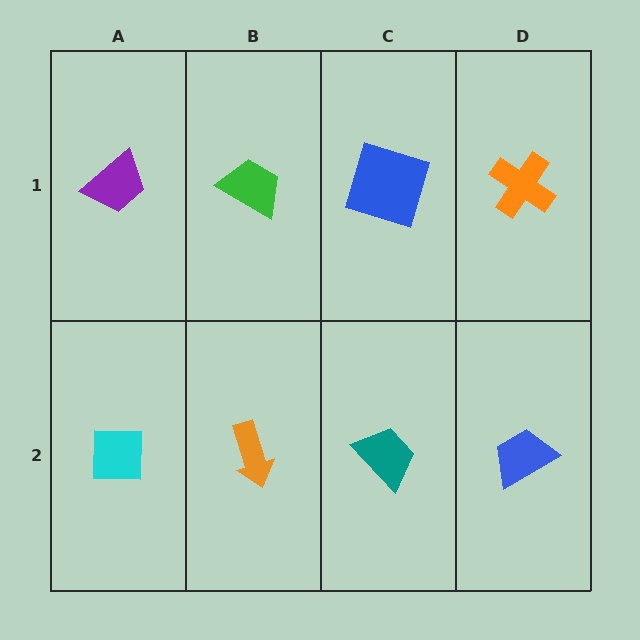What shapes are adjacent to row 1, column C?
A teal trapezoid (row 2, column C), a green trapezoid (row 1, column B), an orange cross (row 1, column D).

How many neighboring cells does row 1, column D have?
2.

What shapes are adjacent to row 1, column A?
A cyan square (row 2, column A), a green trapezoid (row 1, column B).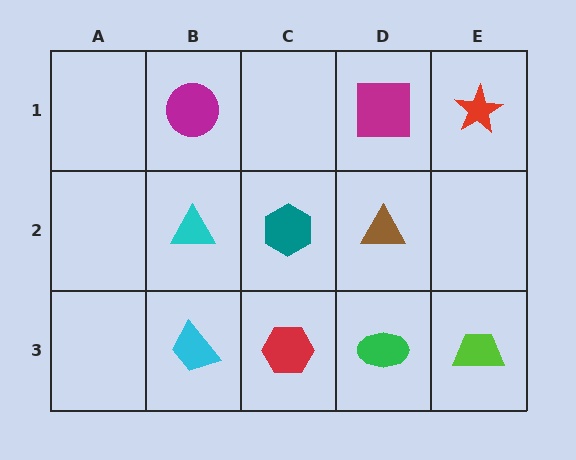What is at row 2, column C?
A teal hexagon.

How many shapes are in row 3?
4 shapes.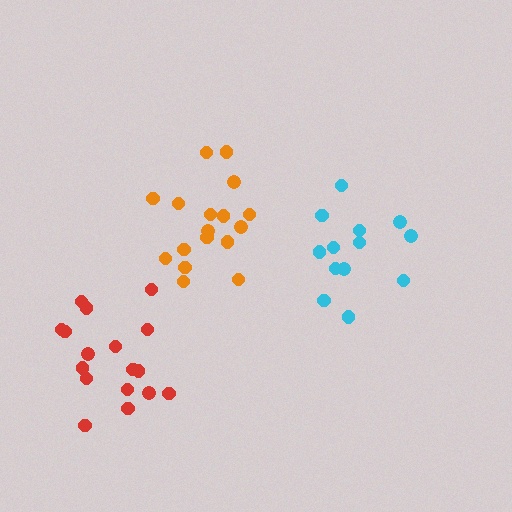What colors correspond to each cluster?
The clusters are colored: red, orange, cyan.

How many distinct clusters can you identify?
There are 3 distinct clusters.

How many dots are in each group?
Group 1: 17 dots, Group 2: 17 dots, Group 3: 13 dots (47 total).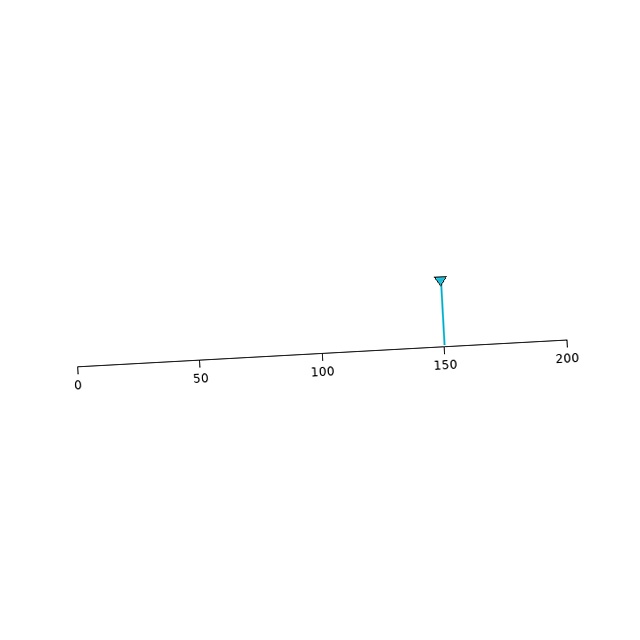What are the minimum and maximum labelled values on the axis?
The axis runs from 0 to 200.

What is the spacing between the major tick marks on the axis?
The major ticks are spaced 50 apart.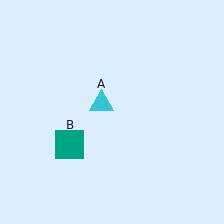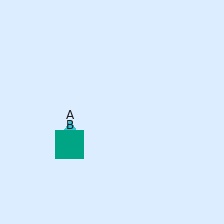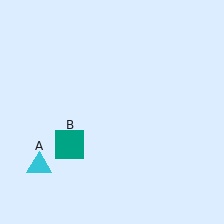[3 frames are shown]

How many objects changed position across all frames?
1 object changed position: cyan triangle (object A).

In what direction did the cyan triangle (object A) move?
The cyan triangle (object A) moved down and to the left.